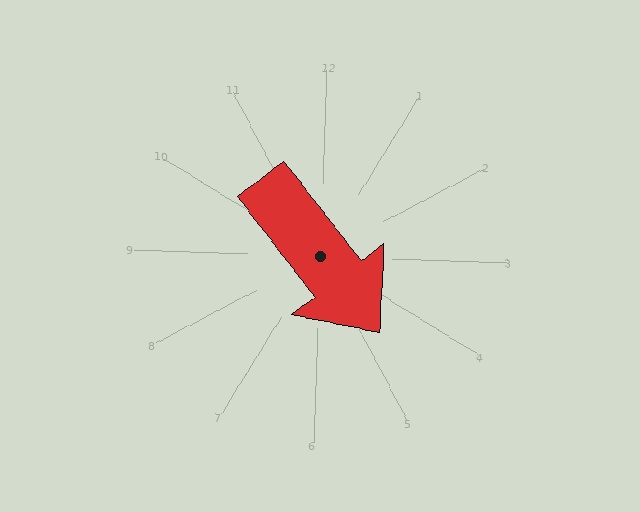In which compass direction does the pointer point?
Southeast.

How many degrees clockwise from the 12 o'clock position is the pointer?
Approximately 140 degrees.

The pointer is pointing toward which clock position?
Roughly 5 o'clock.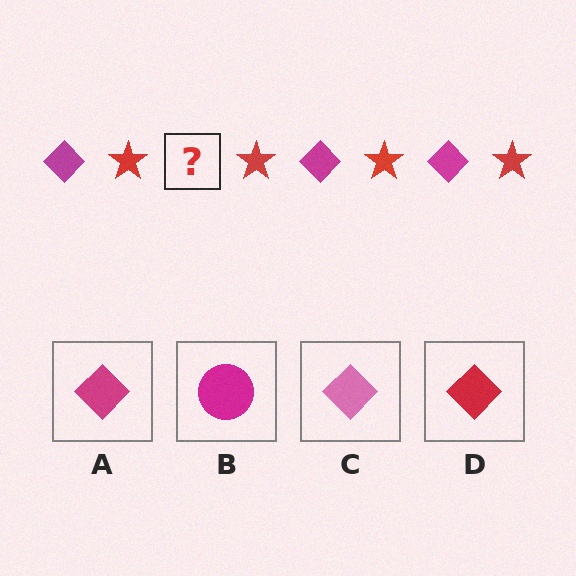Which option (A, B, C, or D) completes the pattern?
A.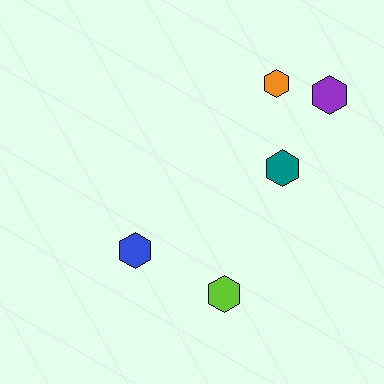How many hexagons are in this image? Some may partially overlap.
There are 5 hexagons.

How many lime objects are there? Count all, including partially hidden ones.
There is 1 lime object.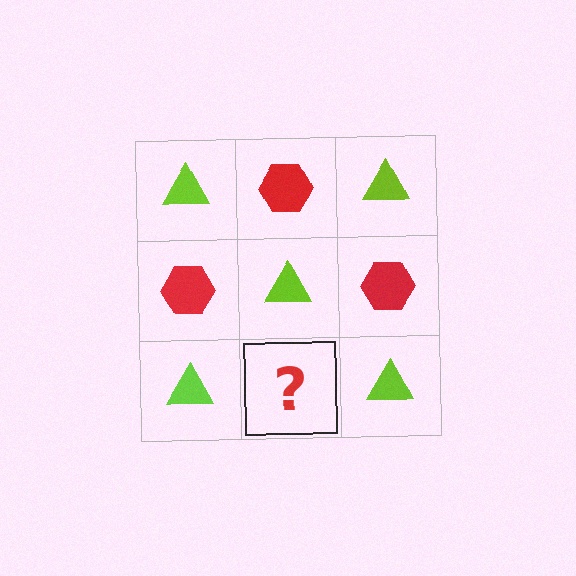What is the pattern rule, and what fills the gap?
The rule is that it alternates lime triangle and red hexagon in a checkerboard pattern. The gap should be filled with a red hexagon.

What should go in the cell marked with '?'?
The missing cell should contain a red hexagon.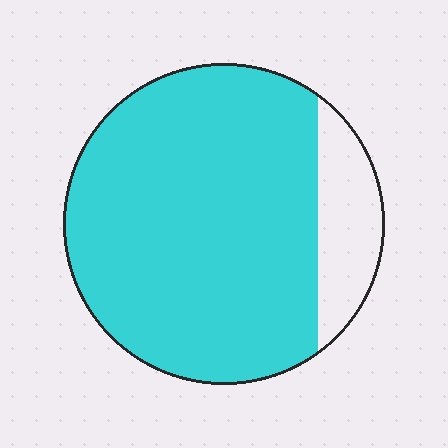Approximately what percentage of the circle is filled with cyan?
Approximately 85%.